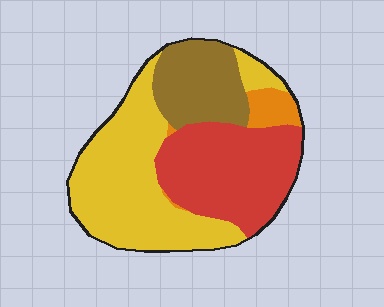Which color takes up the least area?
Orange, at roughly 5%.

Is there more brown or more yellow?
Yellow.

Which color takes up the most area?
Yellow, at roughly 45%.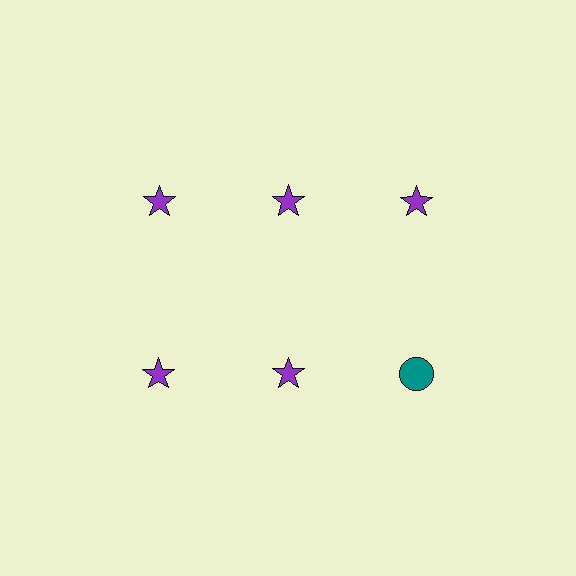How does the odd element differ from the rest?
It differs in both color (teal instead of purple) and shape (circle instead of star).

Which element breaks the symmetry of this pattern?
The teal circle in the second row, center column breaks the symmetry. All other shapes are purple stars.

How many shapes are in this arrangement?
There are 6 shapes arranged in a grid pattern.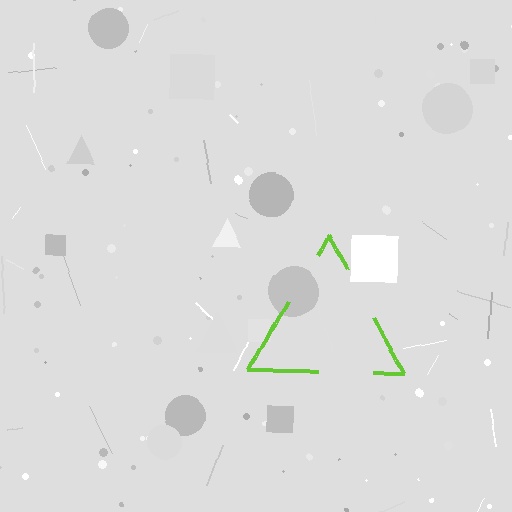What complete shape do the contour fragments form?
The contour fragments form a triangle.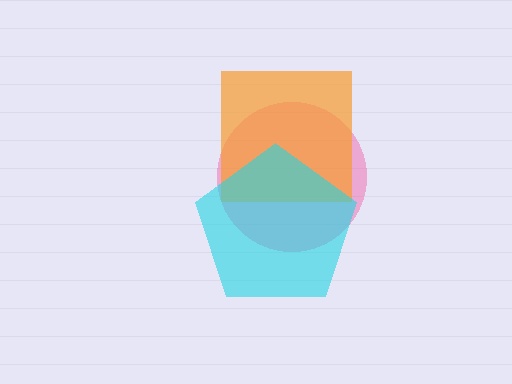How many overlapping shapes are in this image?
There are 3 overlapping shapes in the image.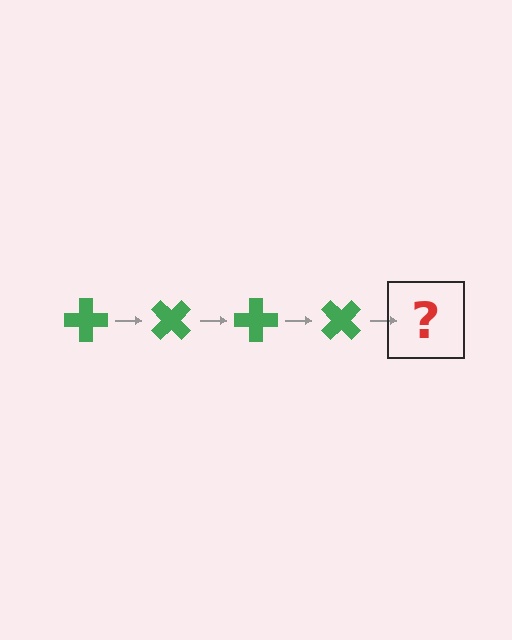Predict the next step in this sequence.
The next step is a green cross rotated 180 degrees.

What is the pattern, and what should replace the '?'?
The pattern is that the cross rotates 45 degrees each step. The '?' should be a green cross rotated 180 degrees.